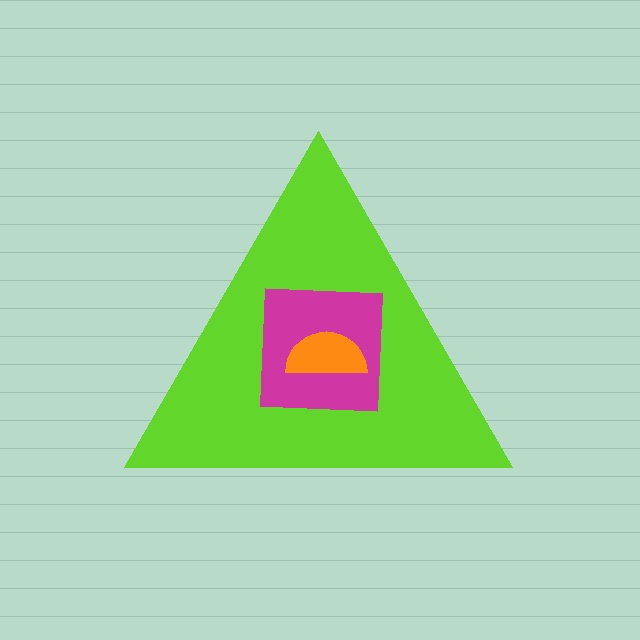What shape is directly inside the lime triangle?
The magenta square.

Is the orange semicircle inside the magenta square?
Yes.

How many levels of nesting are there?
3.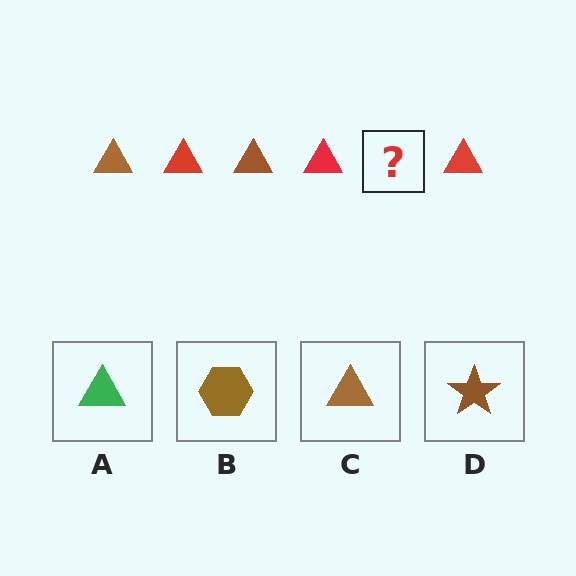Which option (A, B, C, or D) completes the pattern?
C.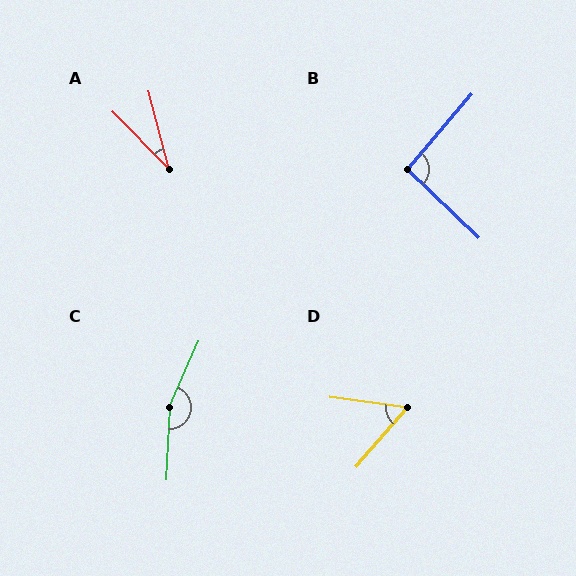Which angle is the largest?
C, at approximately 159 degrees.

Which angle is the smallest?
A, at approximately 30 degrees.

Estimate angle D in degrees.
Approximately 57 degrees.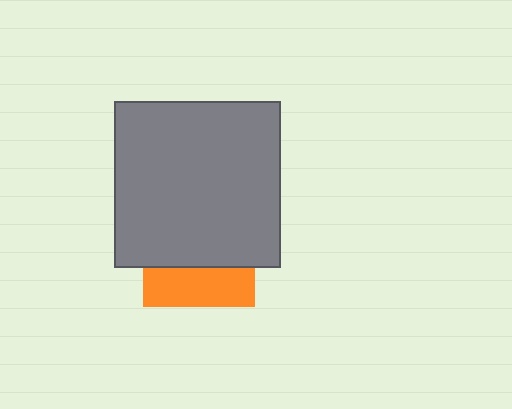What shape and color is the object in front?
The object in front is a gray square.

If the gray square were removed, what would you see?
You would see the complete orange square.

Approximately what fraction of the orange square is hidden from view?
Roughly 64% of the orange square is hidden behind the gray square.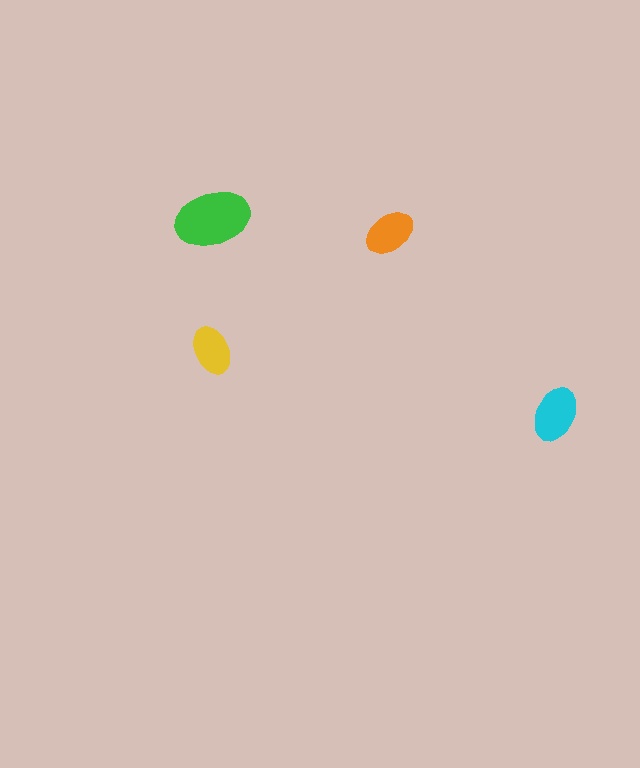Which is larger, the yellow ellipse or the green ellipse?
The green one.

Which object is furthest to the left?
The yellow ellipse is leftmost.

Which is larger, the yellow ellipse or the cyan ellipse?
The cyan one.